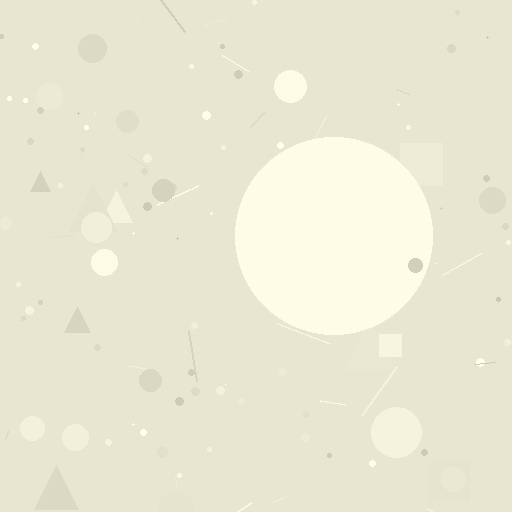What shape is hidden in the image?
A circle is hidden in the image.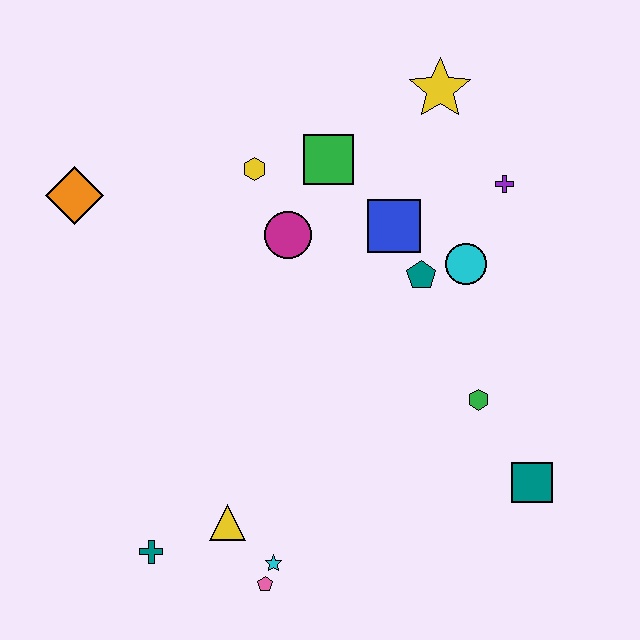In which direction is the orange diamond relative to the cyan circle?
The orange diamond is to the left of the cyan circle.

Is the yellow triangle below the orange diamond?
Yes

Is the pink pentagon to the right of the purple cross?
No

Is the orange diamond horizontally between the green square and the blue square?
No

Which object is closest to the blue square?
The teal pentagon is closest to the blue square.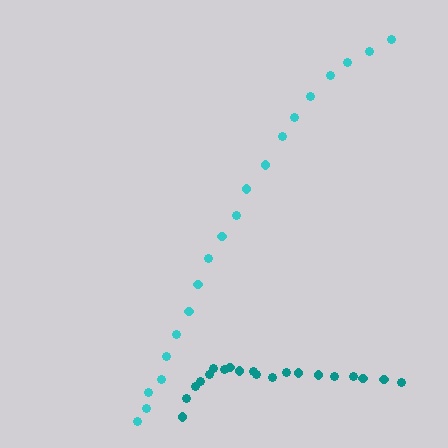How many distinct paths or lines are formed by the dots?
There are 2 distinct paths.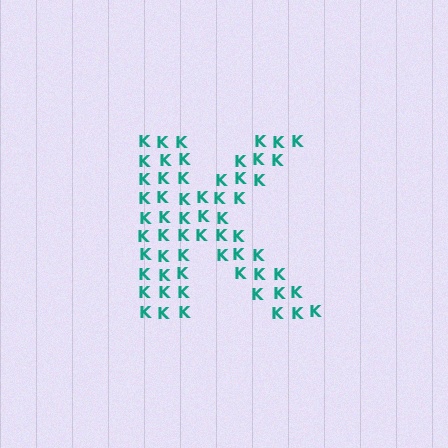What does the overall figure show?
The overall figure shows the letter K.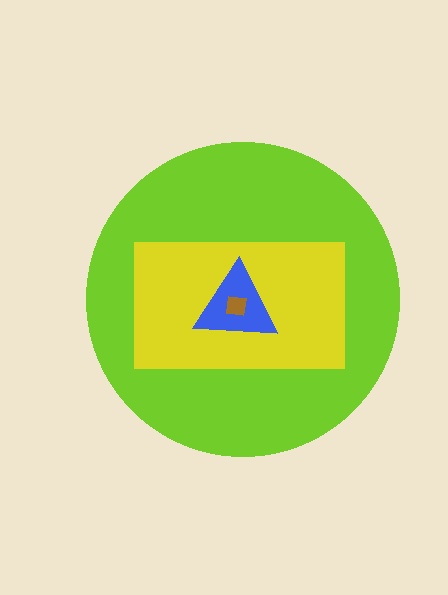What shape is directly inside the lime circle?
The yellow rectangle.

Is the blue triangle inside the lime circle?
Yes.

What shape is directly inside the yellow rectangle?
The blue triangle.